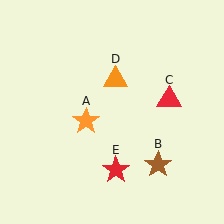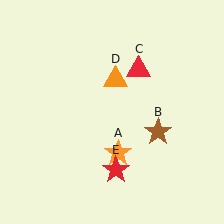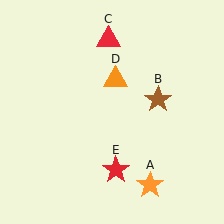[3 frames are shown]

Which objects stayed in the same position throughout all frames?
Orange triangle (object D) and red star (object E) remained stationary.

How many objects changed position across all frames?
3 objects changed position: orange star (object A), brown star (object B), red triangle (object C).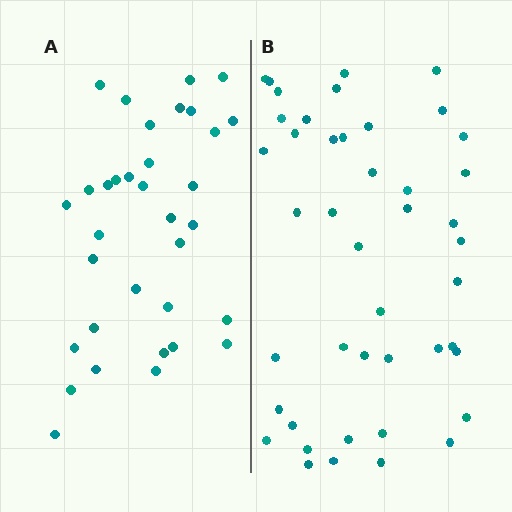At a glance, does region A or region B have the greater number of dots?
Region B (the right region) has more dots.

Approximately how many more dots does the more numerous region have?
Region B has roughly 10 or so more dots than region A.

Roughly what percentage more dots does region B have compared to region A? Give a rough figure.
About 30% more.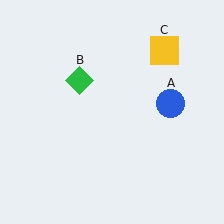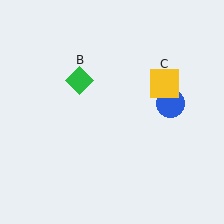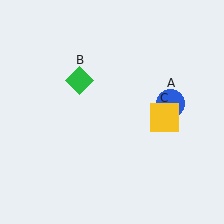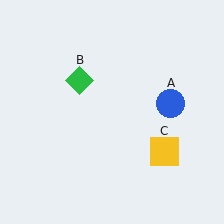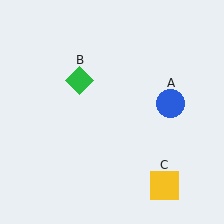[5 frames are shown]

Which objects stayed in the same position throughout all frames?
Blue circle (object A) and green diamond (object B) remained stationary.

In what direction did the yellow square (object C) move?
The yellow square (object C) moved down.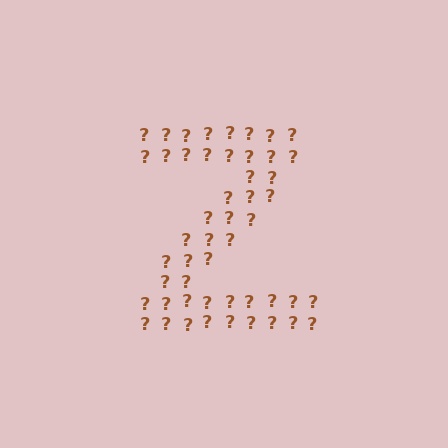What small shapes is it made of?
It is made of small question marks.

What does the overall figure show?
The overall figure shows the letter Z.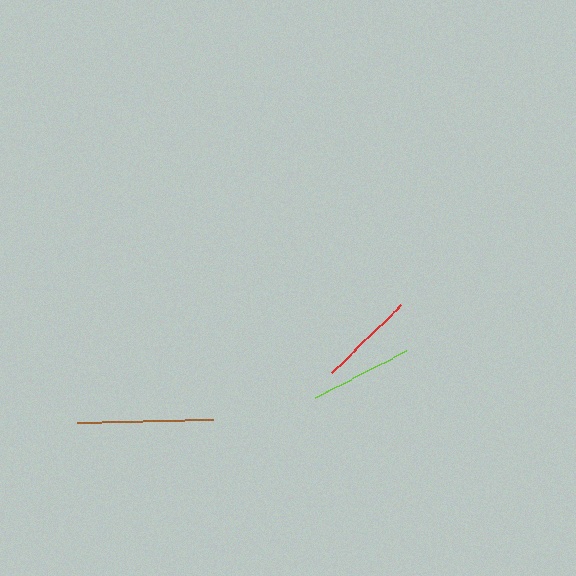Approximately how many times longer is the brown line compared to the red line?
The brown line is approximately 1.4 times the length of the red line.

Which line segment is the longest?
The brown line is the longest at approximately 136 pixels.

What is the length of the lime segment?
The lime segment is approximately 103 pixels long.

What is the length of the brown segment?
The brown segment is approximately 136 pixels long.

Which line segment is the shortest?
The red line is the shortest at approximately 97 pixels.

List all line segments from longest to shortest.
From longest to shortest: brown, lime, red.